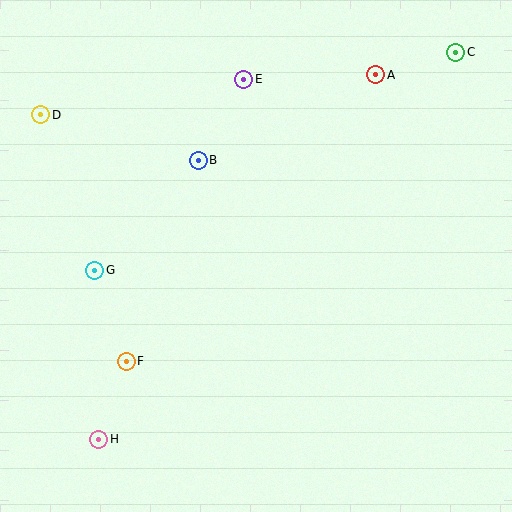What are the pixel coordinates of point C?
Point C is at (456, 52).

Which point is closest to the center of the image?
Point B at (198, 160) is closest to the center.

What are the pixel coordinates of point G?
Point G is at (95, 270).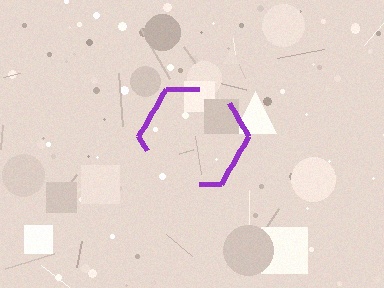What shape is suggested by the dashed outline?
The dashed outline suggests a hexagon.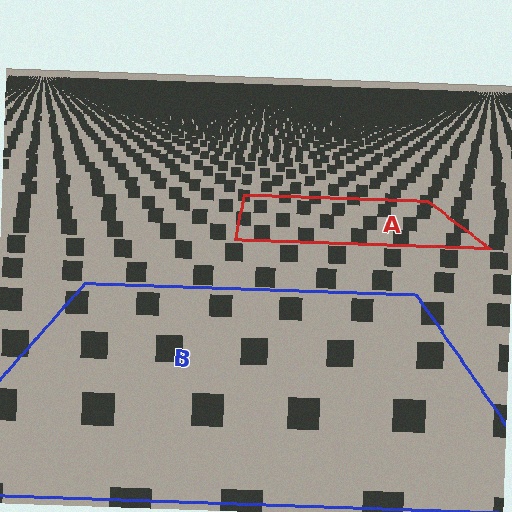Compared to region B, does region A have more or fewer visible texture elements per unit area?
Region A has more texture elements per unit area — they are packed more densely because it is farther away.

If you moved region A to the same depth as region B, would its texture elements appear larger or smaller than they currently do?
They would appear larger. At a closer depth, the same texture elements are projected at a bigger on-screen size.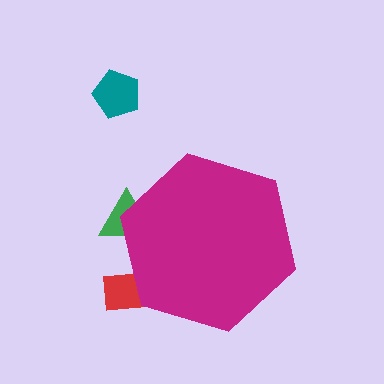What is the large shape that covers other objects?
A magenta hexagon.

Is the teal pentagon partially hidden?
No, the teal pentagon is fully visible.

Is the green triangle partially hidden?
Yes, the green triangle is partially hidden behind the magenta hexagon.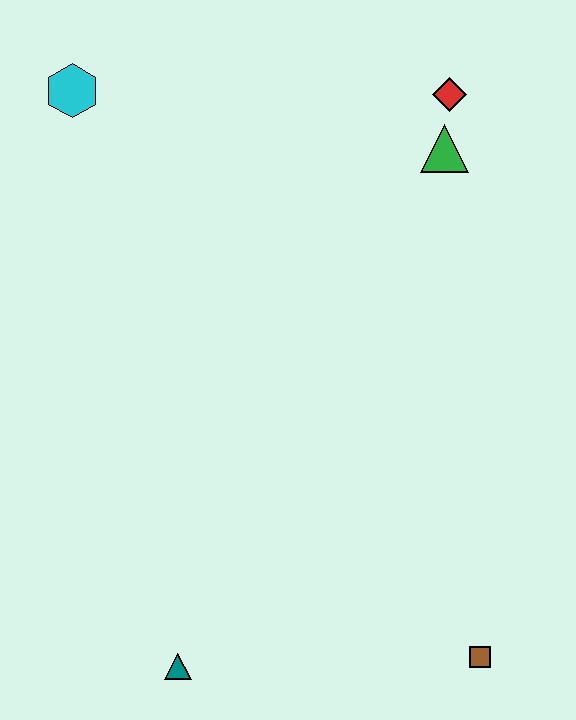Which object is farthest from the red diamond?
The teal triangle is farthest from the red diamond.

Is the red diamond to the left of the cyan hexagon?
No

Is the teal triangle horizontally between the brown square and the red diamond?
No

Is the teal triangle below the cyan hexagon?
Yes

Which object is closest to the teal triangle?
The brown square is closest to the teal triangle.